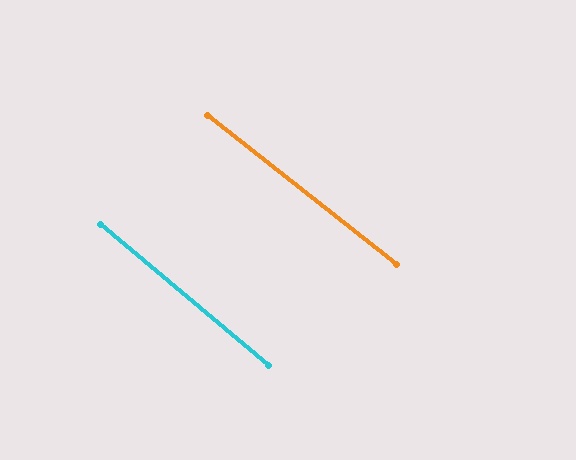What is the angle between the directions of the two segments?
Approximately 2 degrees.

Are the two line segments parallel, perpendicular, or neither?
Parallel — their directions differ by only 1.8°.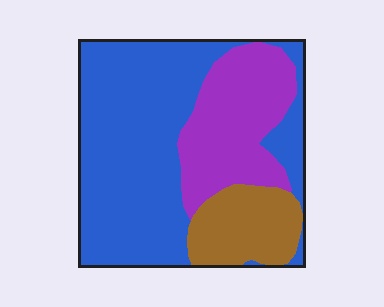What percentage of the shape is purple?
Purple covers around 25% of the shape.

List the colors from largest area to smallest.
From largest to smallest: blue, purple, brown.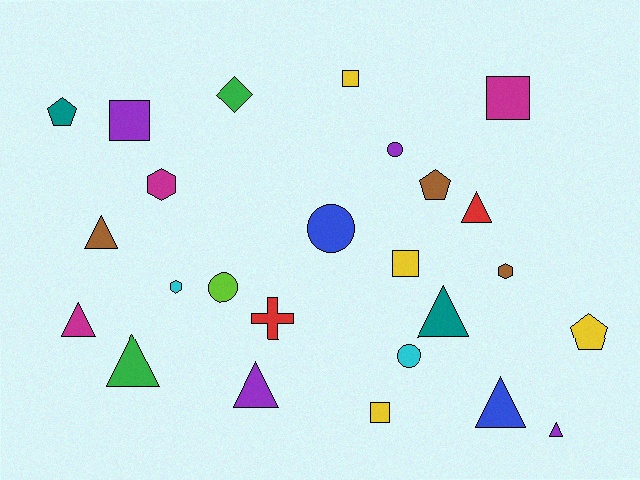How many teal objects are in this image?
There are 2 teal objects.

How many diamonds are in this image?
There is 1 diamond.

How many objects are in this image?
There are 25 objects.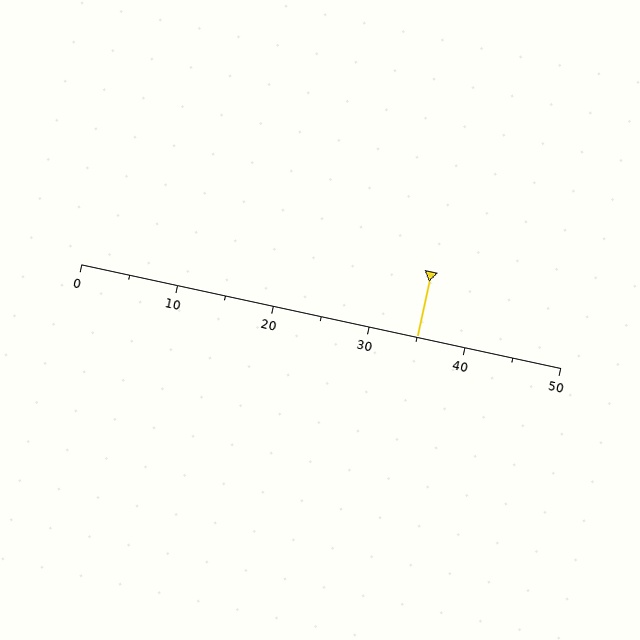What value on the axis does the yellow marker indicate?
The marker indicates approximately 35.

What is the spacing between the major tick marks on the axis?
The major ticks are spaced 10 apart.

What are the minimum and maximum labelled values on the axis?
The axis runs from 0 to 50.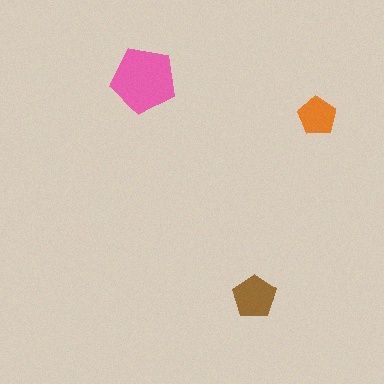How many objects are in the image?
There are 3 objects in the image.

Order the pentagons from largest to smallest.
the pink one, the brown one, the orange one.